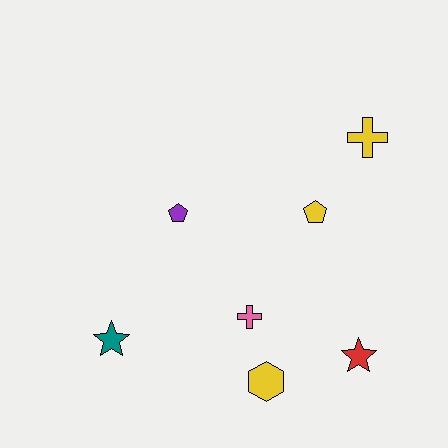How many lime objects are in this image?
There are no lime objects.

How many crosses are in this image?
There are 2 crosses.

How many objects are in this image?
There are 7 objects.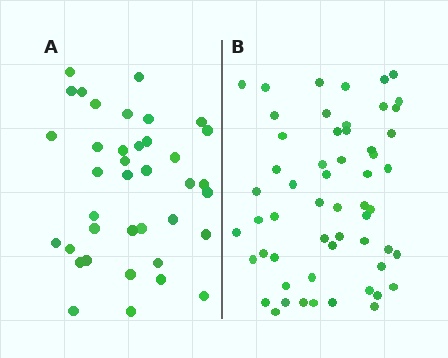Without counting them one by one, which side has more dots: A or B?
Region B (the right region) has more dots.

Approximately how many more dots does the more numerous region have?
Region B has approximately 20 more dots than region A.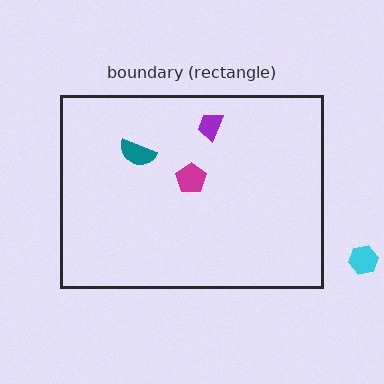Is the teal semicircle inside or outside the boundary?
Inside.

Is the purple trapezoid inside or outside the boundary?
Inside.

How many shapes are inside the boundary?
3 inside, 1 outside.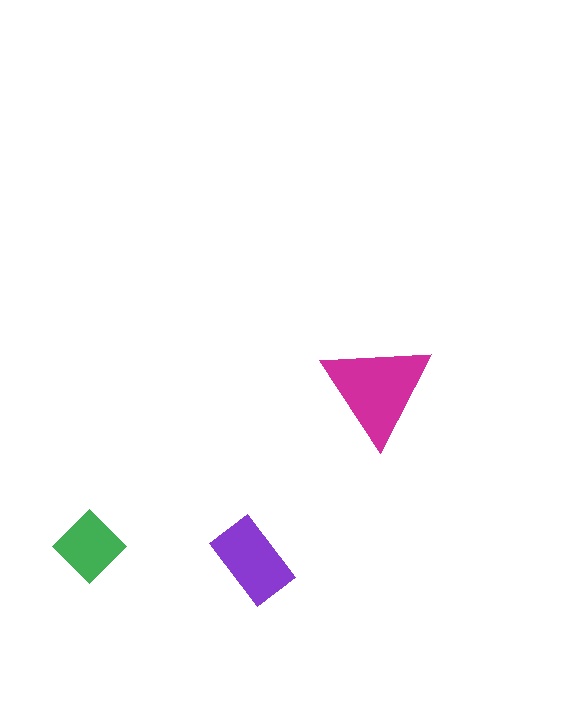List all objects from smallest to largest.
The green diamond, the purple rectangle, the magenta triangle.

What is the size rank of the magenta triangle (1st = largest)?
1st.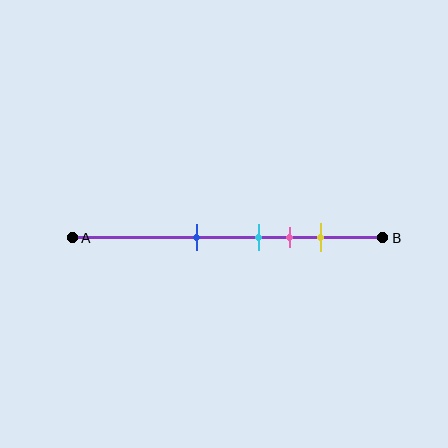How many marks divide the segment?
There are 4 marks dividing the segment.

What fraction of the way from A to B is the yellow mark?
The yellow mark is approximately 80% (0.8) of the way from A to B.